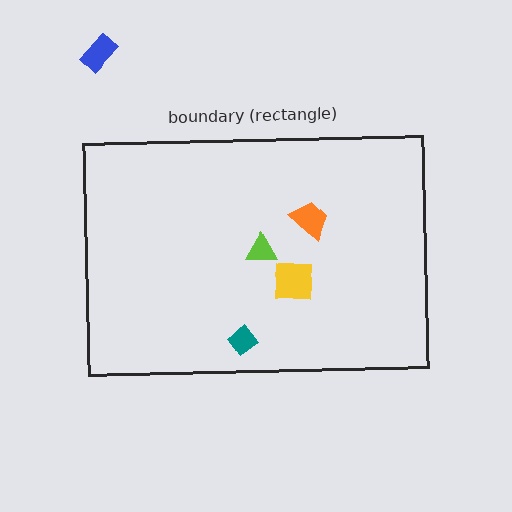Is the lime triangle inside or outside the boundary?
Inside.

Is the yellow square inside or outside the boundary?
Inside.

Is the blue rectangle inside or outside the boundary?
Outside.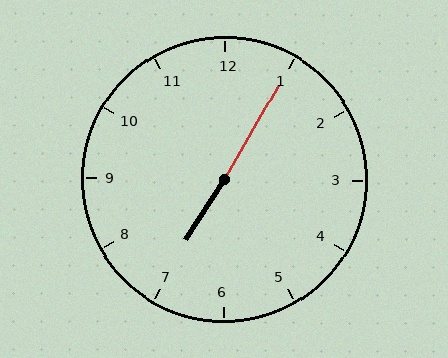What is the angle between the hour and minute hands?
Approximately 178 degrees.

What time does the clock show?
7:05.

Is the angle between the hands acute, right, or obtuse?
It is obtuse.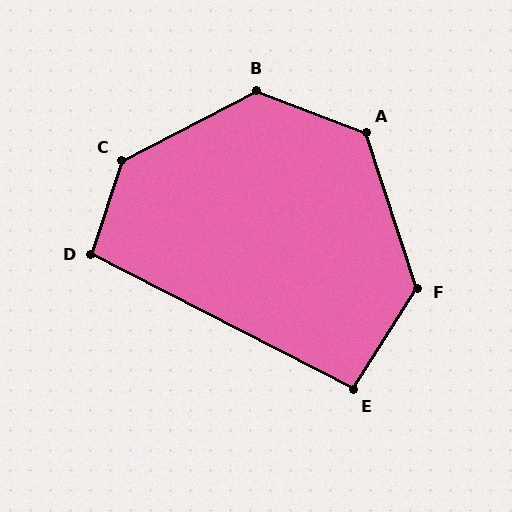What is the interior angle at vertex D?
Approximately 99 degrees (obtuse).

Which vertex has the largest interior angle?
C, at approximately 135 degrees.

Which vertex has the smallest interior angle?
E, at approximately 96 degrees.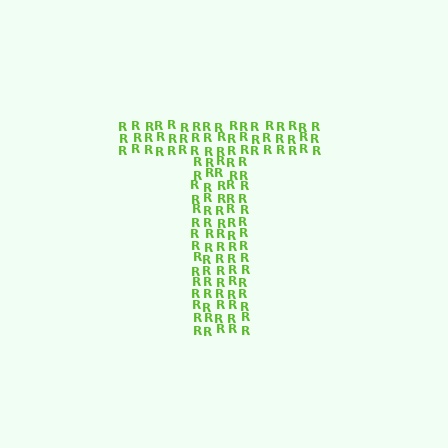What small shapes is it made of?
It is made of small letter R's.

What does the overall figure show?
The overall figure shows the letter T.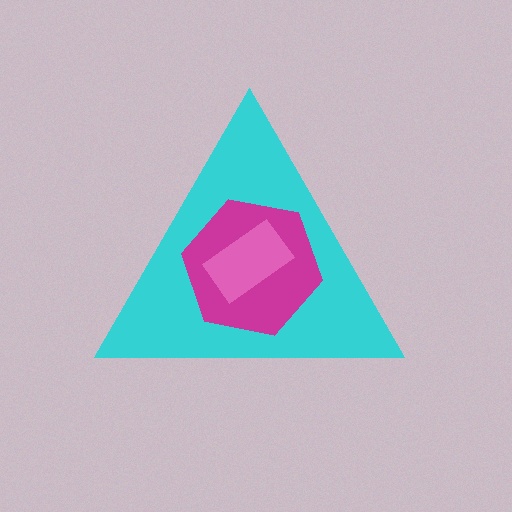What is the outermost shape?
The cyan triangle.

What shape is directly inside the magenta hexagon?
The pink rectangle.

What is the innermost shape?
The pink rectangle.